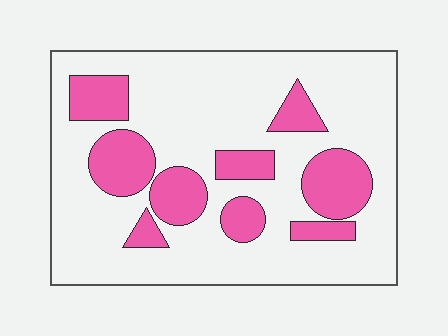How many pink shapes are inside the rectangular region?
9.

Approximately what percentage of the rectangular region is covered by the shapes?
Approximately 25%.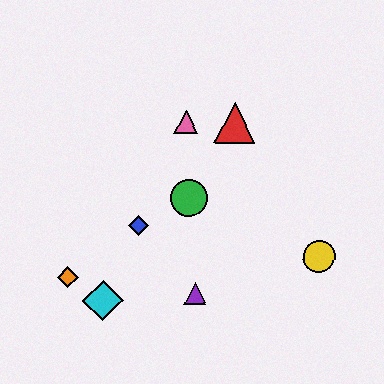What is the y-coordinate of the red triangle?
The red triangle is at y≈123.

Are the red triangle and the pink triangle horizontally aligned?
Yes, both are at y≈123.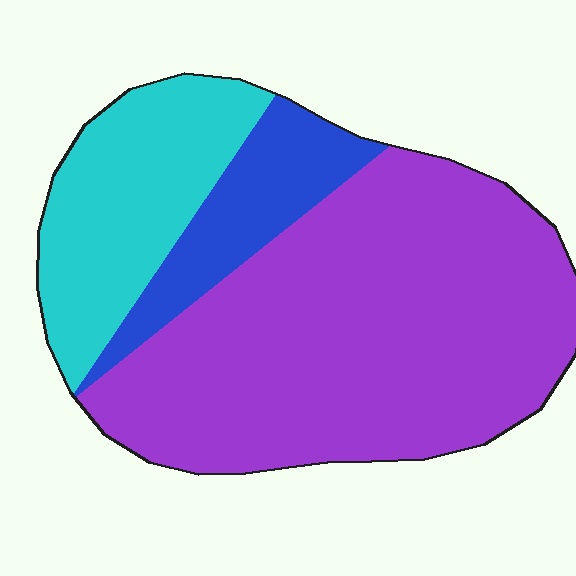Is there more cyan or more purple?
Purple.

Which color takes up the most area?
Purple, at roughly 65%.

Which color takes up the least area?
Blue, at roughly 15%.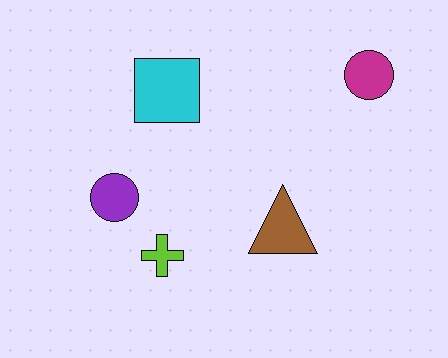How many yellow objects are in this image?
There are no yellow objects.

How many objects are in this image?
There are 5 objects.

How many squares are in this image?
There is 1 square.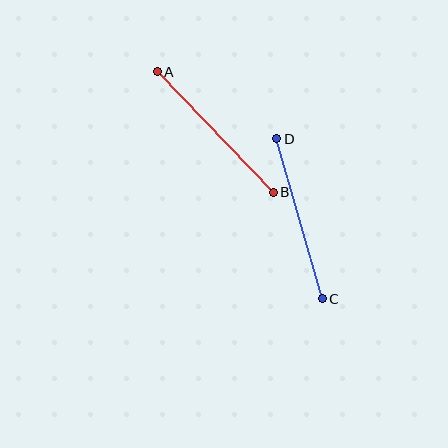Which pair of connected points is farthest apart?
Points A and B are farthest apart.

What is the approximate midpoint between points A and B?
The midpoint is at approximately (215, 132) pixels.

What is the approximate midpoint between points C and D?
The midpoint is at approximately (300, 219) pixels.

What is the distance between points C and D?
The distance is approximately 166 pixels.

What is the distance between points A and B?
The distance is approximately 167 pixels.